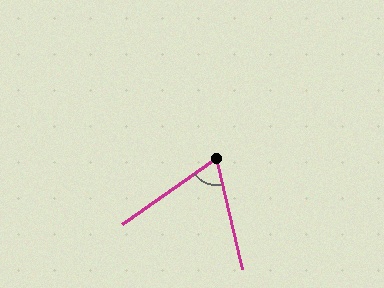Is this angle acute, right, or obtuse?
It is acute.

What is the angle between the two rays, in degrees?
Approximately 68 degrees.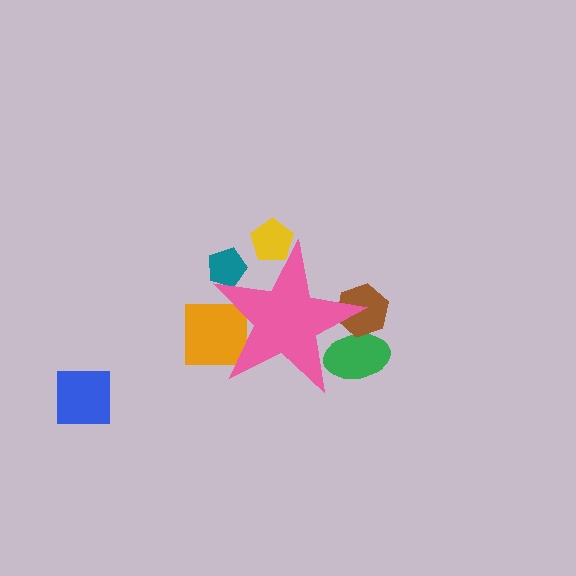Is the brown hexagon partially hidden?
Yes, the brown hexagon is partially hidden behind the pink star.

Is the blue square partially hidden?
No, the blue square is fully visible.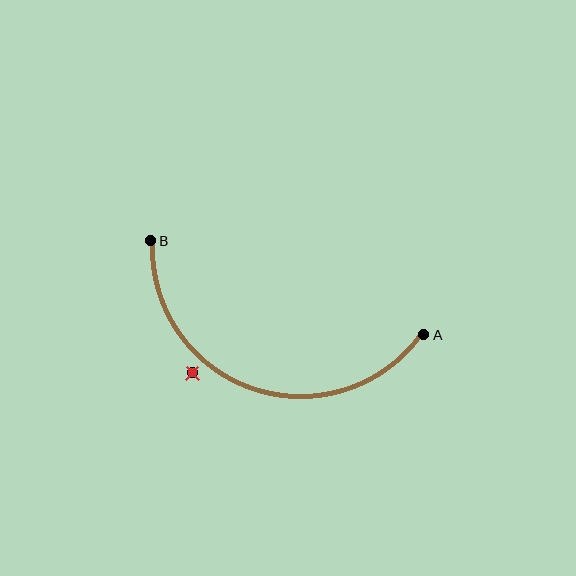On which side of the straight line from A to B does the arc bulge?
The arc bulges below the straight line connecting A and B.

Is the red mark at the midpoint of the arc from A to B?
No — the red mark does not lie on the arc at all. It sits slightly outside the curve.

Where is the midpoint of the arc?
The arc midpoint is the point on the curve farthest from the straight line joining A and B. It sits below that line.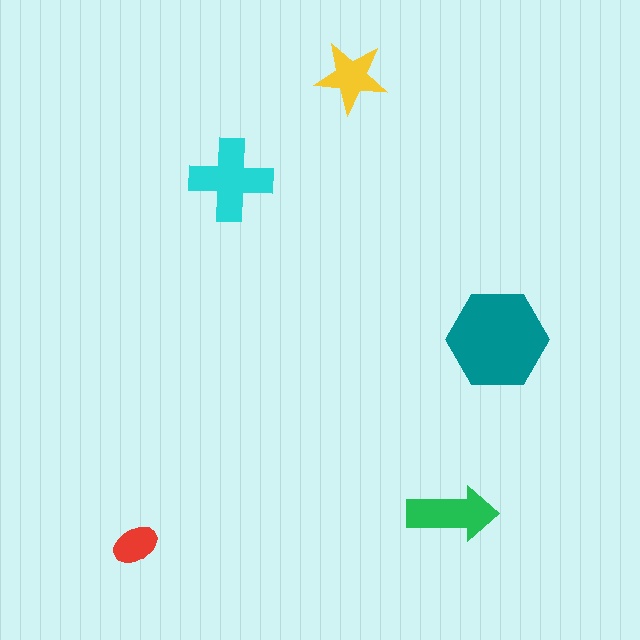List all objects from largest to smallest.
The teal hexagon, the cyan cross, the green arrow, the yellow star, the red ellipse.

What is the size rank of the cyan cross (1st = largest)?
2nd.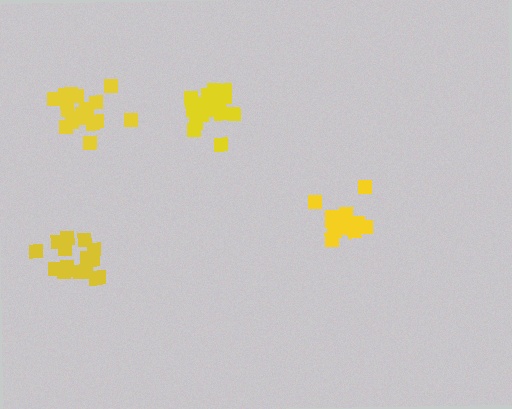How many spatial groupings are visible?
There are 4 spatial groupings.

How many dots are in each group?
Group 1: 18 dots, Group 2: 19 dots, Group 3: 18 dots, Group 4: 19 dots (74 total).